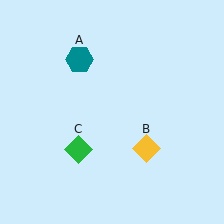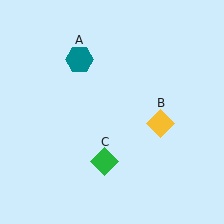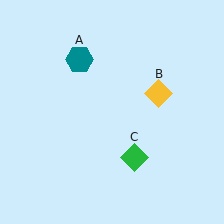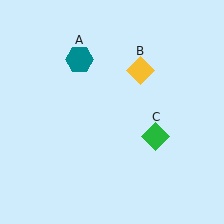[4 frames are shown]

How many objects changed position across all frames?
2 objects changed position: yellow diamond (object B), green diamond (object C).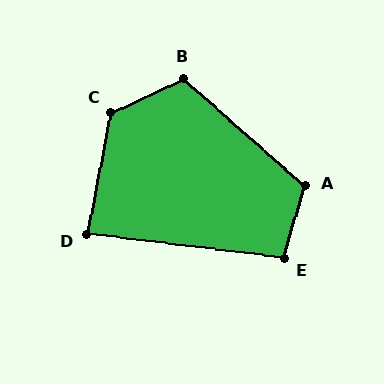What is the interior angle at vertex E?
Approximately 99 degrees (obtuse).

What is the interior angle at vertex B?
Approximately 114 degrees (obtuse).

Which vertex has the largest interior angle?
C, at approximately 126 degrees.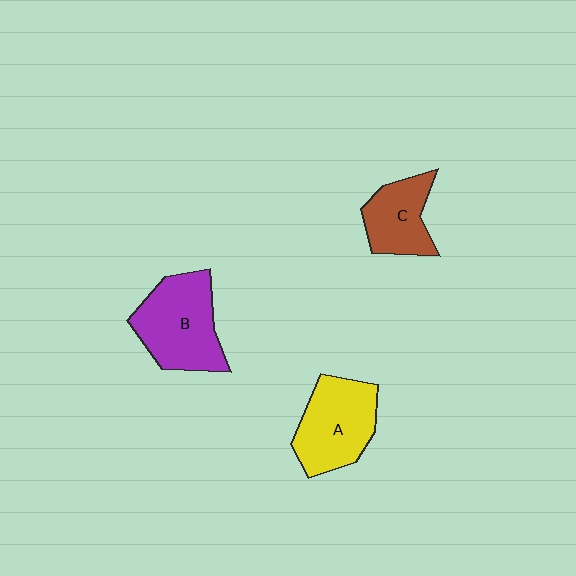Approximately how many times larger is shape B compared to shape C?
Approximately 1.5 times.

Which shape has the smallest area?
Shape C (brown).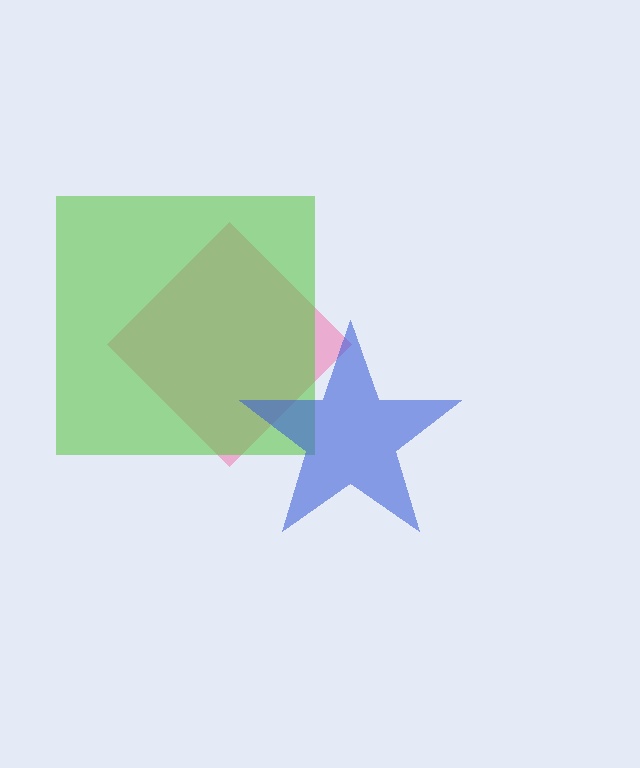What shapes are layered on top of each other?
The layered shapes are: a pink diamond, a lime square, a blue star.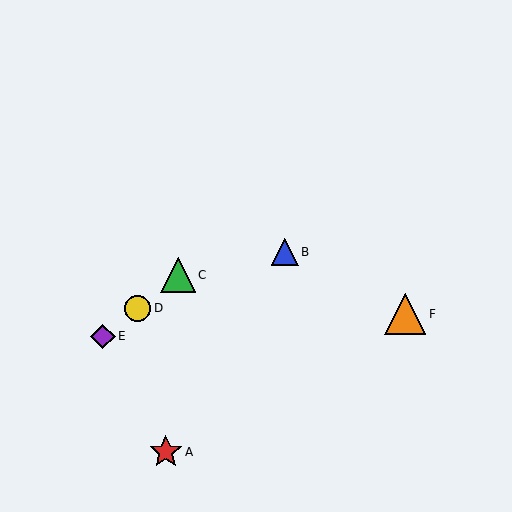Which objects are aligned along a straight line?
Objects C, D, E are aligned along a straight line.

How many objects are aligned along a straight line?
3 objects (C, D, E) are aligned along a straight line.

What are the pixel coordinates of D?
Object D is at (137, 308).